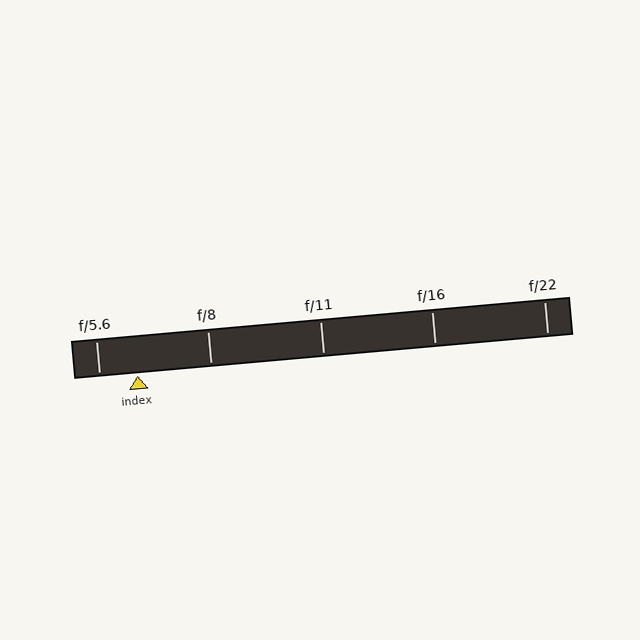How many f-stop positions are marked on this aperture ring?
There are 5 f-stop positions marked.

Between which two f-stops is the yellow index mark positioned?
The index mark is between f/5.6 and f/8.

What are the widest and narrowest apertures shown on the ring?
The widest aperture shown is f/5.6 and the narrowest is f/22.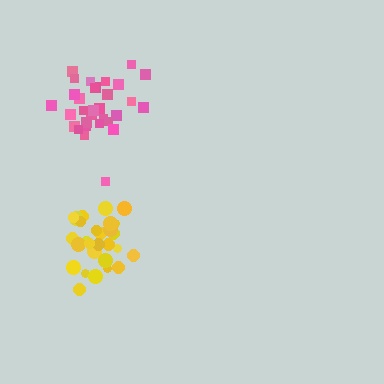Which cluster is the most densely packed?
Pink.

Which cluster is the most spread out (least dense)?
Yellow.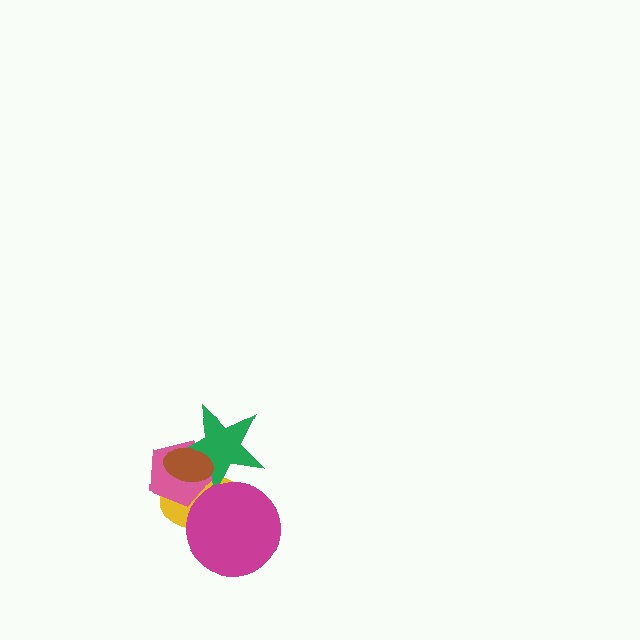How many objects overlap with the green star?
4 objects overlap with the green star.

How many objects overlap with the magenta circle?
2 objects overlap with the magenta circle.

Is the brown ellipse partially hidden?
No, no other shape covers it.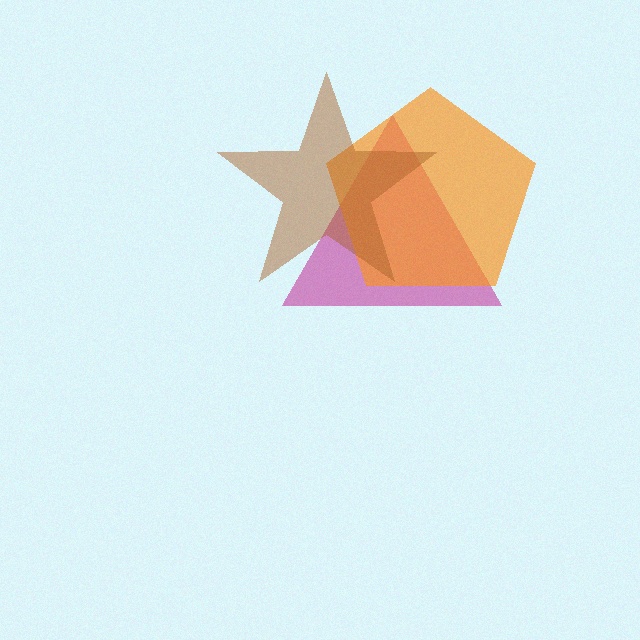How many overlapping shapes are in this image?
There are 3 overlapping shapes in the image.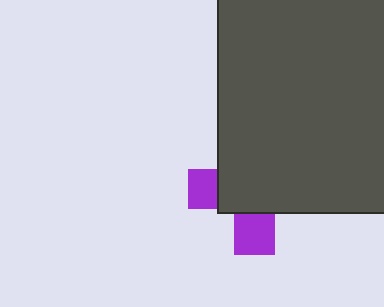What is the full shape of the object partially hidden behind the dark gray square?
The partially hidden object is a purple cross.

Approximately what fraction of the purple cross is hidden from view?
Roughly 68% of the purple cross is hidden behind the dark gray square.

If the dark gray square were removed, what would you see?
You would see the complete purple cross.